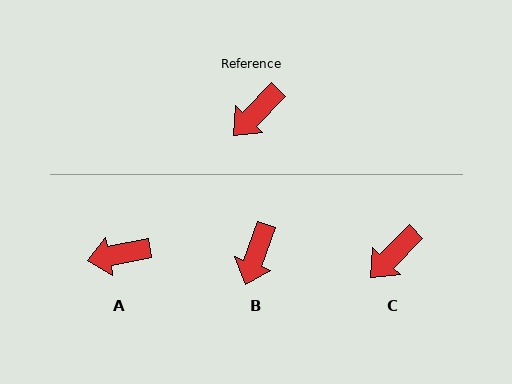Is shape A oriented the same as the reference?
No, it is off by about 34 degrees.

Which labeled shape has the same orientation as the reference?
C.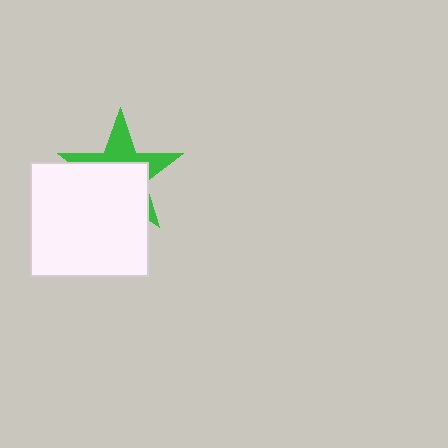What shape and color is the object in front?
The object in front is a white rectangle.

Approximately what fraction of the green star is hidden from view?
Roughly 61% of the green star is hidden behind the white rectangle.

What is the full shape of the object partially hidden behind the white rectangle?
The partially hidden object is a green star.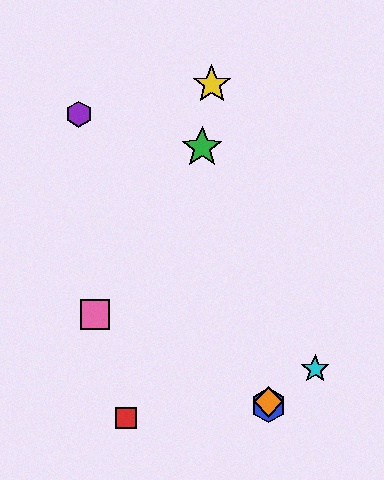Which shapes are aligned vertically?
The blue hexagon, the orange diamond are aligned vertically.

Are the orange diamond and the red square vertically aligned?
No, the orange diamond is at x≈269 and the red square is at x≈126.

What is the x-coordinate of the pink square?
The pink square is at x≈95.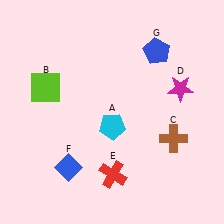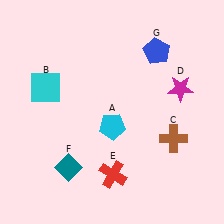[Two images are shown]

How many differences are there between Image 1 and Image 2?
There are 2 differences between the two images.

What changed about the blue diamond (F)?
In Image 1, F is blue. In Image 2, it changed to teal.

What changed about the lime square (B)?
In Image 1, B is lime. In Image 2, it changed to cyan.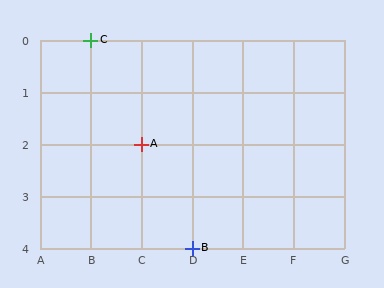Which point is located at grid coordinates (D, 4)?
Point B is at (D, 4).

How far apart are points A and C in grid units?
Points A and C are 1 column and 2 rows apart (about 2.2 grid units diagonally).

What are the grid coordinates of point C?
Point C is at grid coordinates (B, 0).